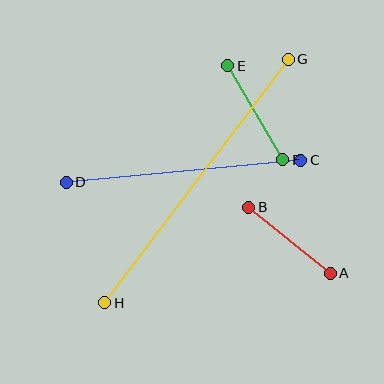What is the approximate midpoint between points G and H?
The midpoint is at approximately (197, 181) pixels.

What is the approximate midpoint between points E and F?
The midpoint is at approximately (255, 113) pixels.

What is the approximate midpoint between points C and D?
The midpoint is at approximately (183, 171) pixels.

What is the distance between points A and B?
The distance is approximately 105 pixels.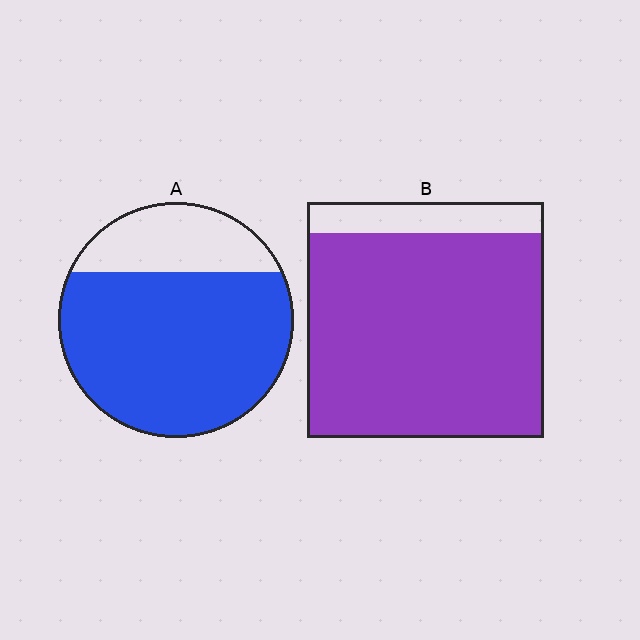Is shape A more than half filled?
Yes.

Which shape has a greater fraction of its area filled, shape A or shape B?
Shape B.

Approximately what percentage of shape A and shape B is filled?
A is approximately 75% and B is approximately 85%.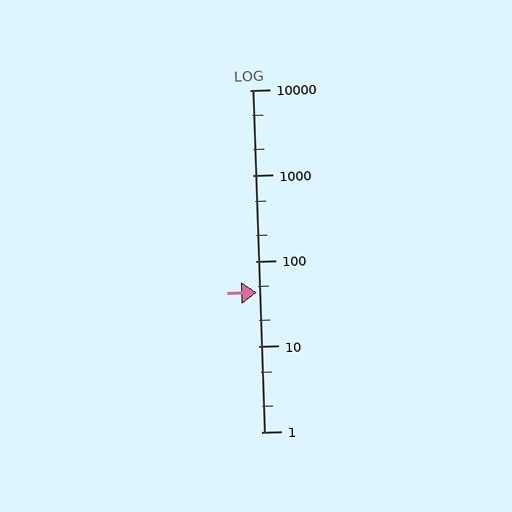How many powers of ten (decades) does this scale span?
The scale spans 4 decades, from 1 to 10000.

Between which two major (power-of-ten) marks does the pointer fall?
The pointer is between 10 and 100.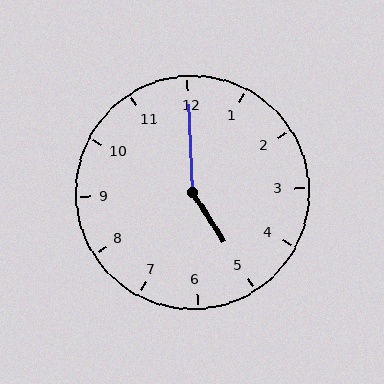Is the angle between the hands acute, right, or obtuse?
It is obtuse.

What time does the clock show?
5:00.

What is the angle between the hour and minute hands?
Approximately 150 degrees.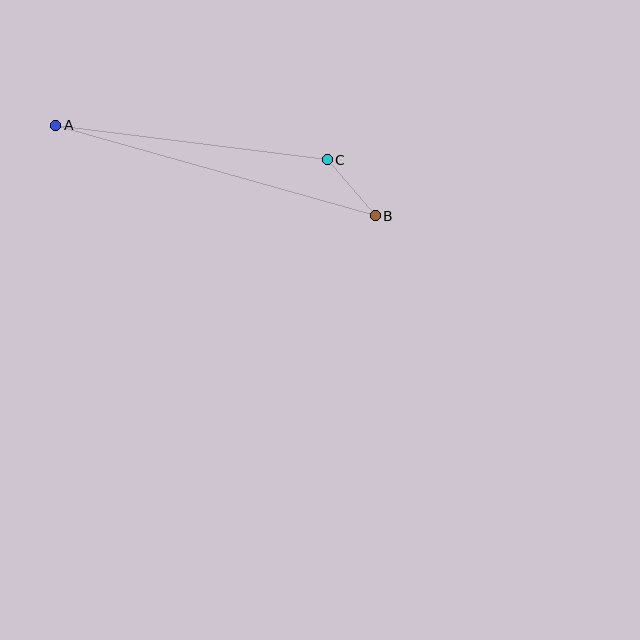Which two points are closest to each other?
Points B and C are closest to each other.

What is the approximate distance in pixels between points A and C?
The distance between A and C is approximately 273 pixels.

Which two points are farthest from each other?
Points A and B are farthest from each other.